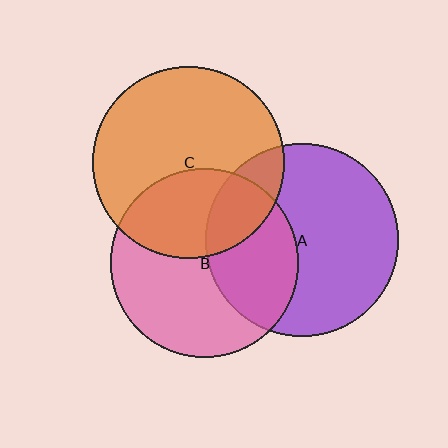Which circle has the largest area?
Circle A (purple).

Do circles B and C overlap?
Yes.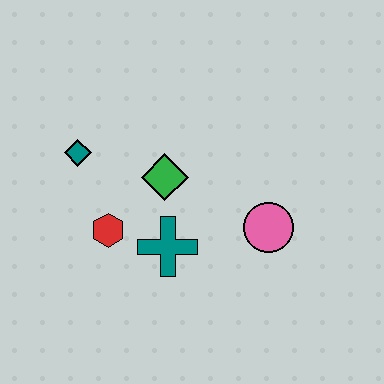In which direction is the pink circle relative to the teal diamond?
The pink circle is to the right of the teal diamond.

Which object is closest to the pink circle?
The teal cross is closest to the pink circle.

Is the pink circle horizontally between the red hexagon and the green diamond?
No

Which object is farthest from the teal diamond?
The pink circle is farthest from the teal diamond.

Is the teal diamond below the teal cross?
No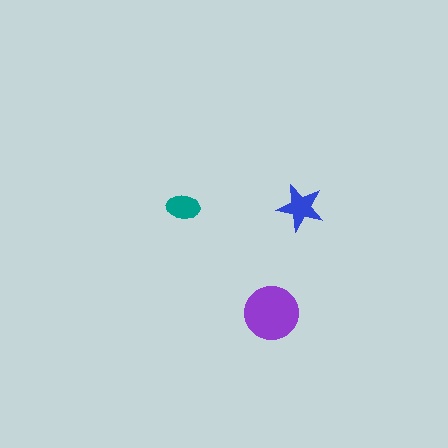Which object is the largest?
The purple circle.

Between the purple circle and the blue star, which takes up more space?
The purple circle.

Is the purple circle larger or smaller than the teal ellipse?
Larger.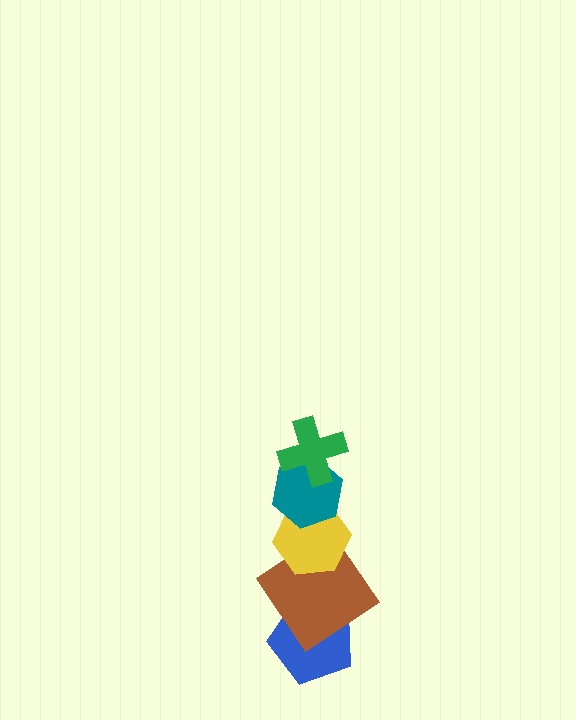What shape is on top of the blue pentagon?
The brown diamond is on top of the blue pentagon.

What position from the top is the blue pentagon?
The blue pentagon is 5th from the top.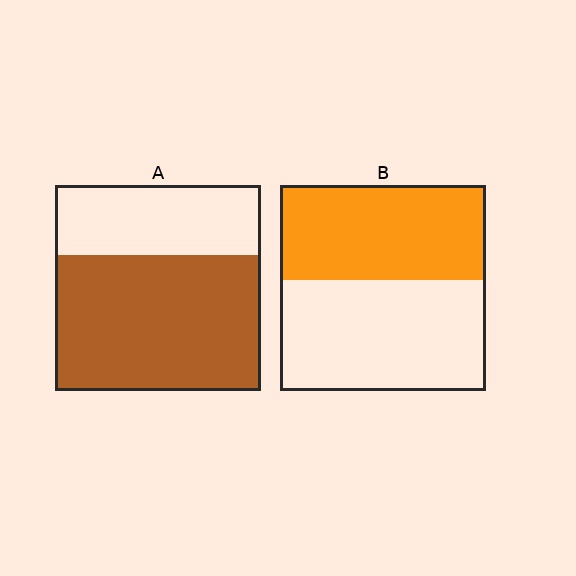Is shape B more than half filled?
Roughly half.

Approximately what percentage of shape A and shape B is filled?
A is approximately 65% and B is approximately 45%.